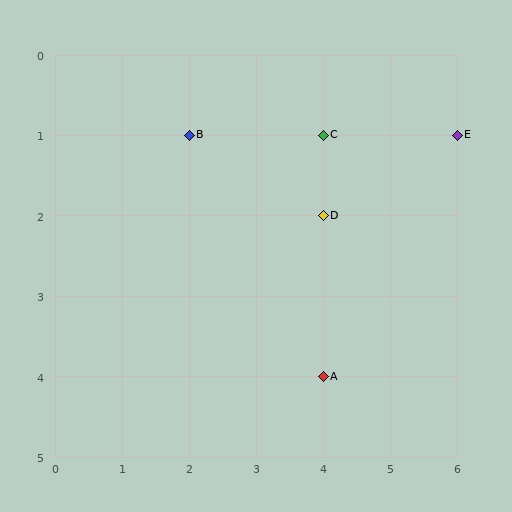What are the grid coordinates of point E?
Point E is at grid coordinates (6, 1).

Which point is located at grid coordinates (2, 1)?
Point B is at (2, 1).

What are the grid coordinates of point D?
Point D is at grid coordinates (4, 2).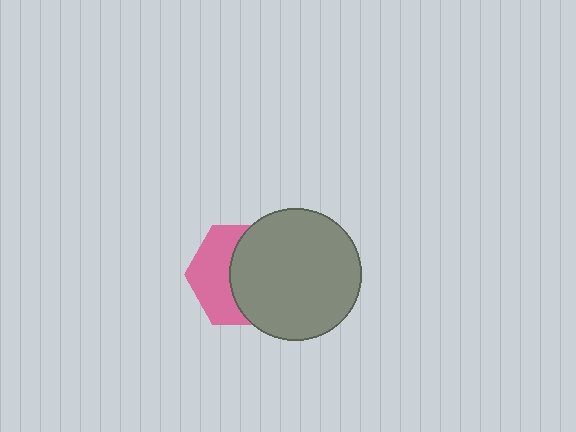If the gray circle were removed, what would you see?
You would see the complete pink hexagon.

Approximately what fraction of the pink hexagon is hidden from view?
Roughly 56% of the pink hexagon is hidden behind the gray circle.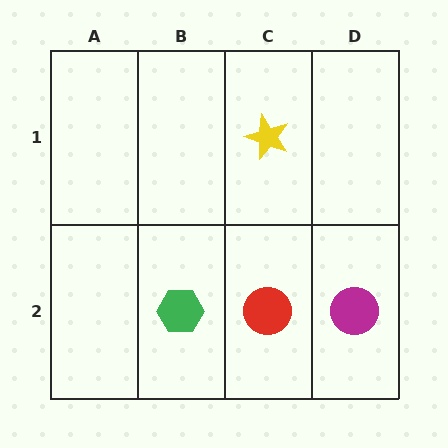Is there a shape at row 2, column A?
No, that cell is empty.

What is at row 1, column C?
A yellow star.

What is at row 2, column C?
A red circle.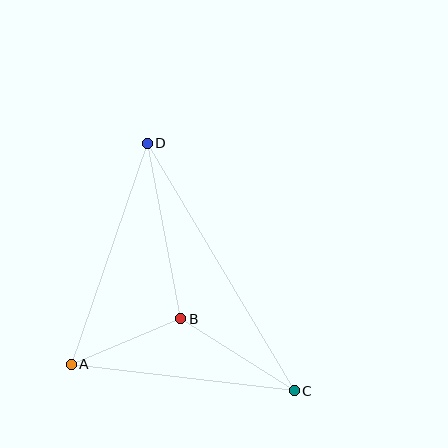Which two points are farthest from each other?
Points C and D are farthest from each other.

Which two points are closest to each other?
Points A and B are closest to each other.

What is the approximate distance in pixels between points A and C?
The distance between A and C is approximately 224 pixels.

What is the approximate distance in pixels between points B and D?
The distance between B and D is approximately 179 pixels.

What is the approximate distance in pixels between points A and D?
The distance between A and D is approximately 234 pixels.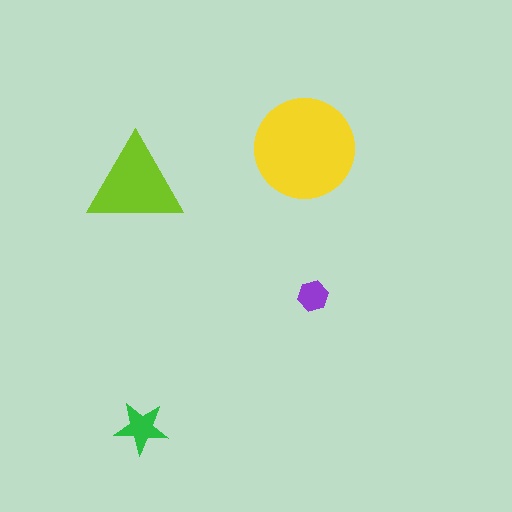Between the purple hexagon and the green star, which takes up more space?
The green star.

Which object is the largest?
The yellow circle.